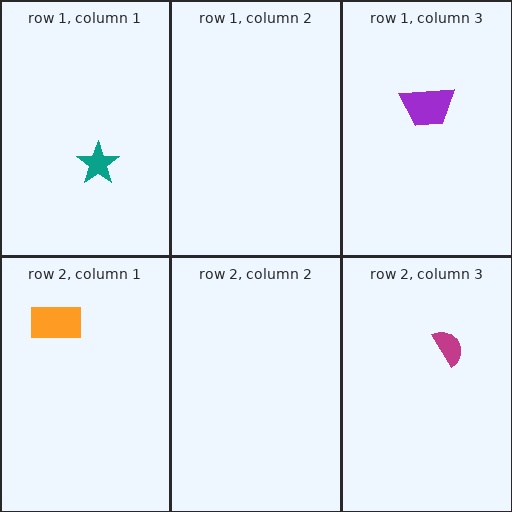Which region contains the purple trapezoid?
The row 1, column 3 region.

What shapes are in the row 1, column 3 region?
The purple trapezoid.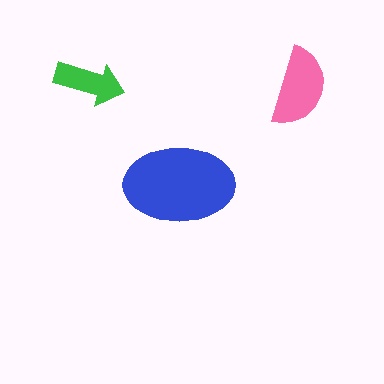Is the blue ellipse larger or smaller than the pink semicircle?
Larger.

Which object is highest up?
The green arrow is topmost.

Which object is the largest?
The blue ellipse.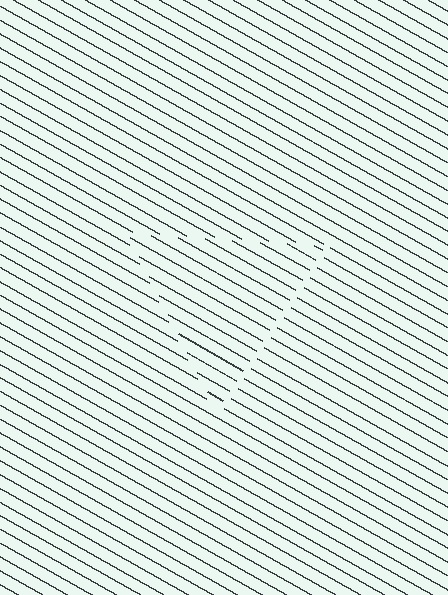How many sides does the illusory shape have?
3 sides — the line-ends trace a triangle.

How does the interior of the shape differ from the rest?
The interior of the shape contains the same grating, shifted by half a period — the contour is defined by the phase discontinuity where line-ends from the inner and outer gratings abut.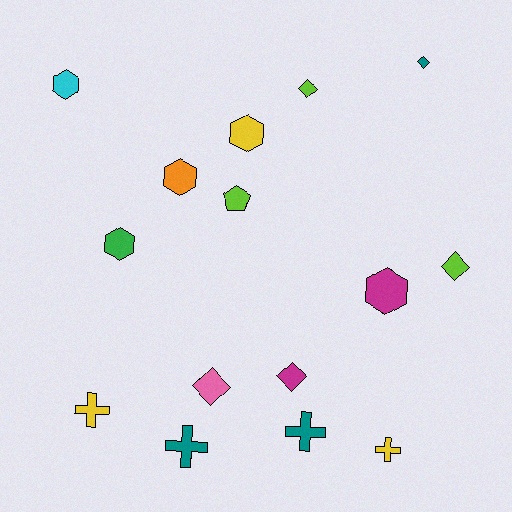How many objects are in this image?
There are 15 objects.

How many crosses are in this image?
There are 4 crosses.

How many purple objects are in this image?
There are no purple objects.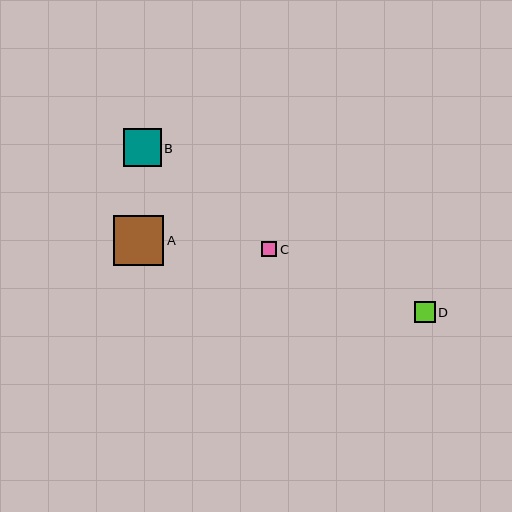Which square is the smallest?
Square C is the smallest with a size of approximately 16 pixels.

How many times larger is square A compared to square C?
Square A is approximately 3.2 times the size of square C.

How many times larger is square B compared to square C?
Square B is approximately 2.5 times the size of square C.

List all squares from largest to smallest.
From largest to smallest: A, B, D, C.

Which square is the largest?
Square A is the largest with a size of approximately 50 pixels.